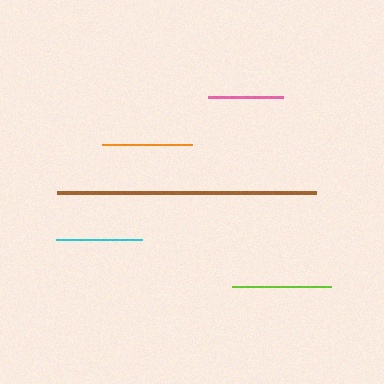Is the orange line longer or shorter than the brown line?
The brown line is longer than the orange line.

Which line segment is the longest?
The brown line is the longest at approximately 259 pixels.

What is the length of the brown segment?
The brown segment is approximately 259 pixels long.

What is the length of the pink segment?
The pink segment is approximately 76 pixels long.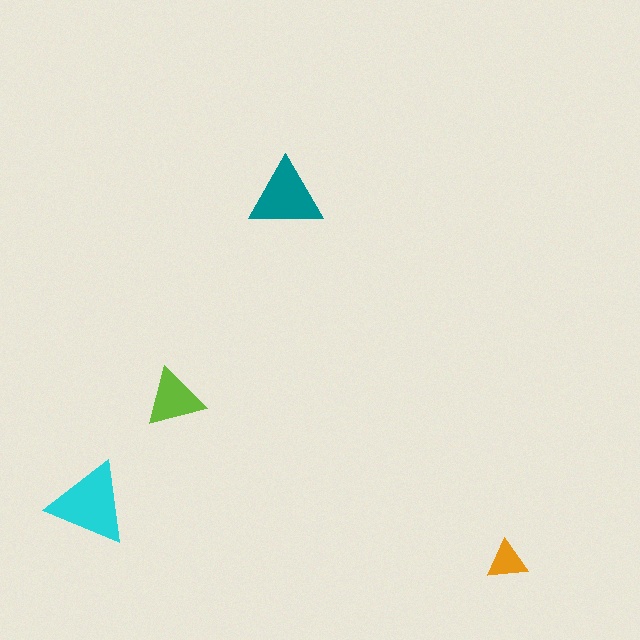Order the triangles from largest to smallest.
the cyan one, the teal one, the lime one, the orange one.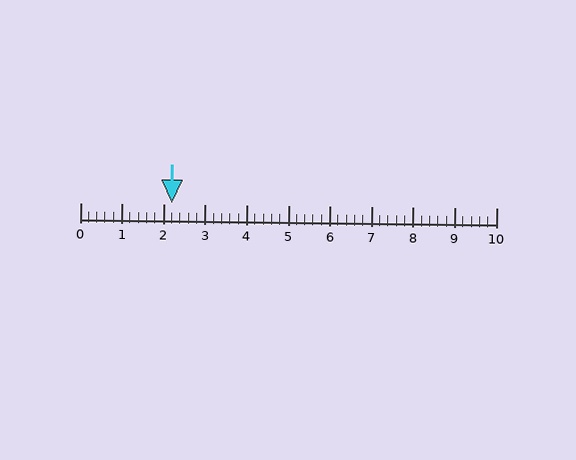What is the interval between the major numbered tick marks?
The major tick marks are spaced 1 units apart.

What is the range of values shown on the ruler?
The ruler shows values from 0 to 10.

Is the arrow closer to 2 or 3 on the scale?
The arrow is closer to 2.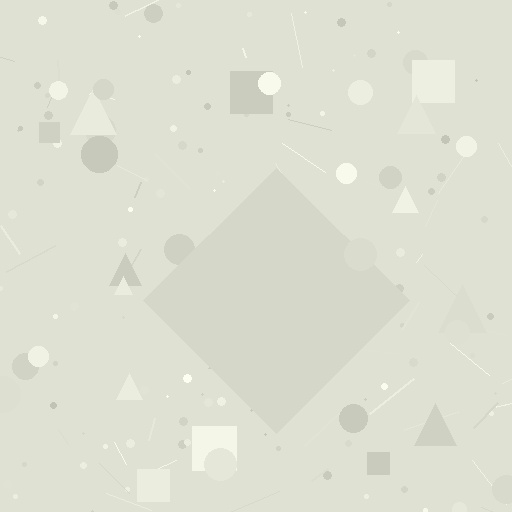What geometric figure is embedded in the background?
A diamond is embedded in the background.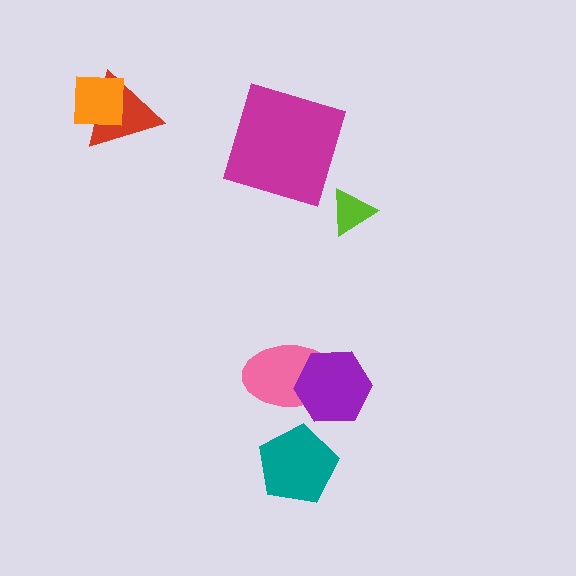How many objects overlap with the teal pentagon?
0 objects overlap with the teal pentagon.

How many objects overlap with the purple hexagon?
1 object overlaps with the purple hexagon.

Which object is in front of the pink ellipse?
The purple hexagon is in front of the pink ellipse.